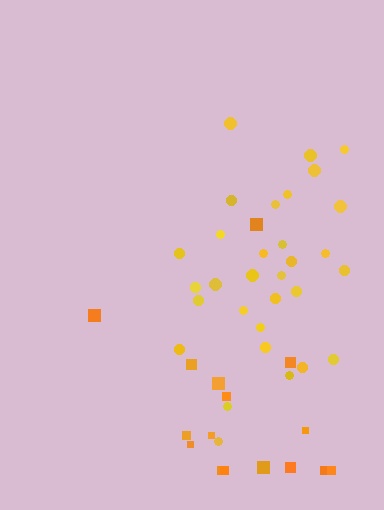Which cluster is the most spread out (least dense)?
Orange.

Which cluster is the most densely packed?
Yellow.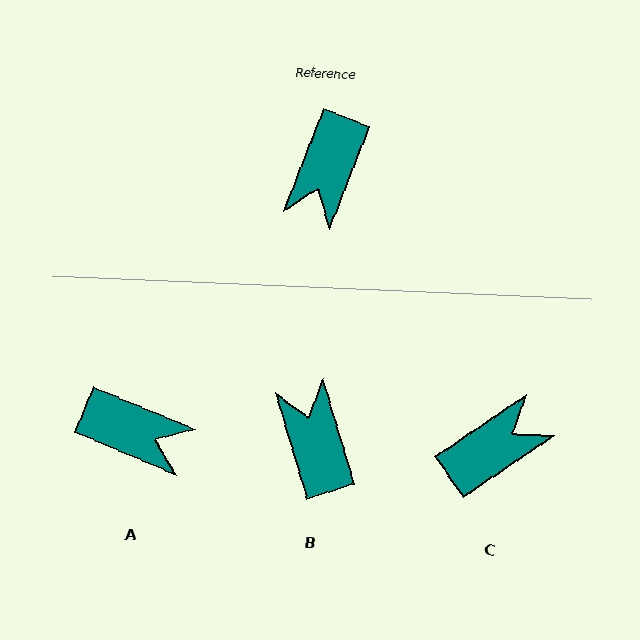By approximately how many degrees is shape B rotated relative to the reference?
Approximately 142 degrees clockwise.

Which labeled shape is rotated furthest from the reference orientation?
C, about 145 degrees away.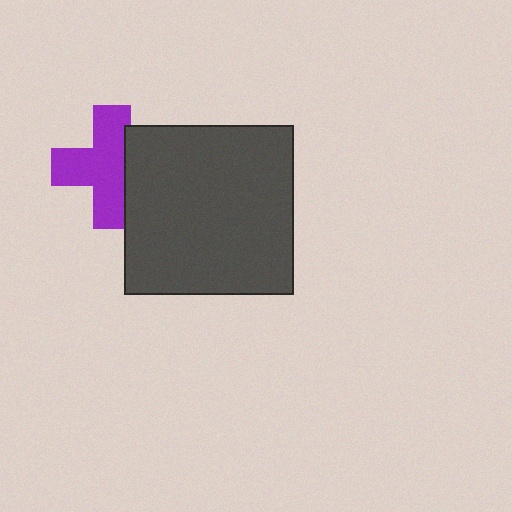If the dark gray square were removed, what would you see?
You would see the complete purple cross.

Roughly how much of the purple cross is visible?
Most of it is visible (roughly 69%).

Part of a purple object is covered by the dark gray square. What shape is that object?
It is a cross.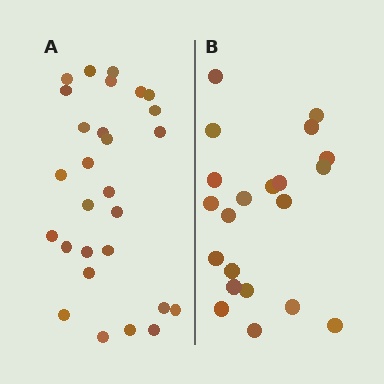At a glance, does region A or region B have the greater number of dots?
Region A (the left region) has more dots.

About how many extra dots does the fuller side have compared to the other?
Region A has roughly 8 or so more dots than region B.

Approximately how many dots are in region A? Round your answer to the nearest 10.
About 30 dots. (The exact count is 28, which rounds to 30.)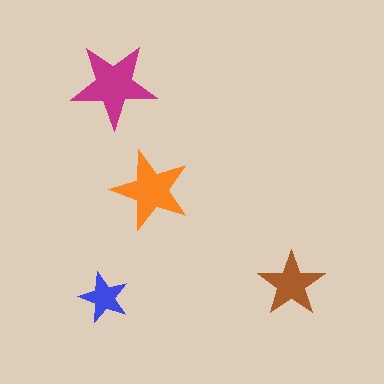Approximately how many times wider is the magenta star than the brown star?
About 1.5 times wider.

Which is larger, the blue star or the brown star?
The brown one.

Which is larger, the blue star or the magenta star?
The magenta one.